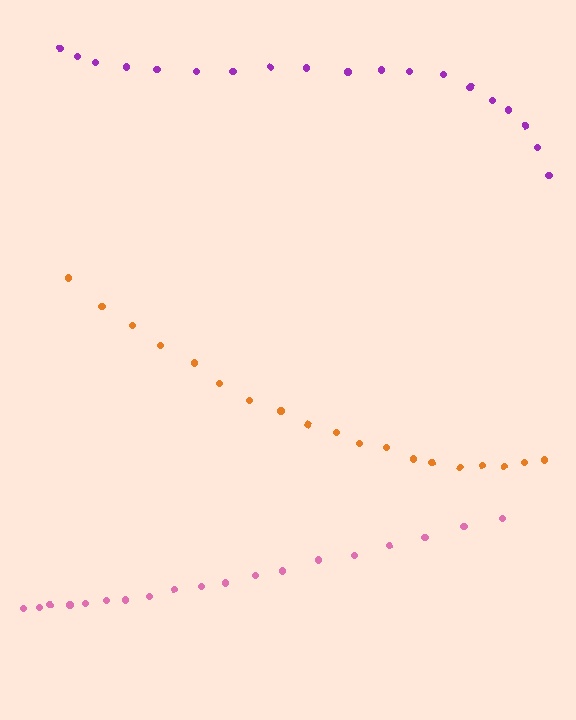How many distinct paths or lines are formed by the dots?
There are 3 distinct paths.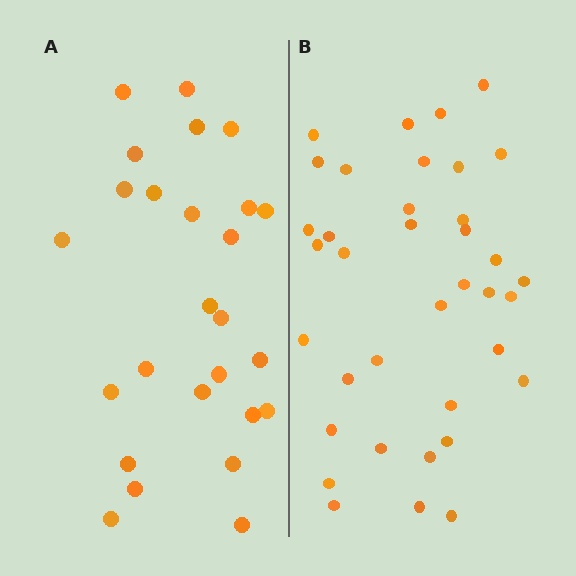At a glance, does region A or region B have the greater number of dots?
Region B (the right region) has more dots.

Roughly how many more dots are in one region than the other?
Region B has roughly 12 or so more dots than region A.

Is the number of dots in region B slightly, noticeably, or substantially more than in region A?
Region B has noticeably more, but not dramatically so. The ratio is roughly 1.4 to 1.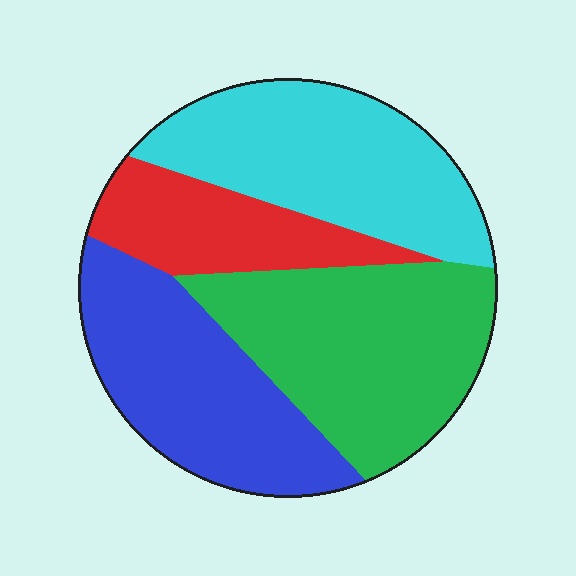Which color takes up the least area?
Red, at roughly 15%.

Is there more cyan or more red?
Cyan.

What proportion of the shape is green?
Green takes up between a quarter and a half of the shape.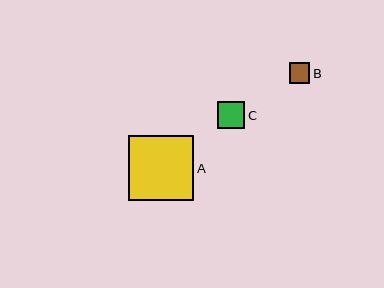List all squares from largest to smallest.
From largest to smallest: A, C, B.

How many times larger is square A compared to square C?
Square A is approximately 2.3 times the size of square C.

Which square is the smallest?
Square B is the smallest with a size of approximately 21 pixels.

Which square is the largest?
Square A is the largest with a size of approximately 65 pixels.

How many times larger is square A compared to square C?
Square A is approximately 2.3 times the size of square C.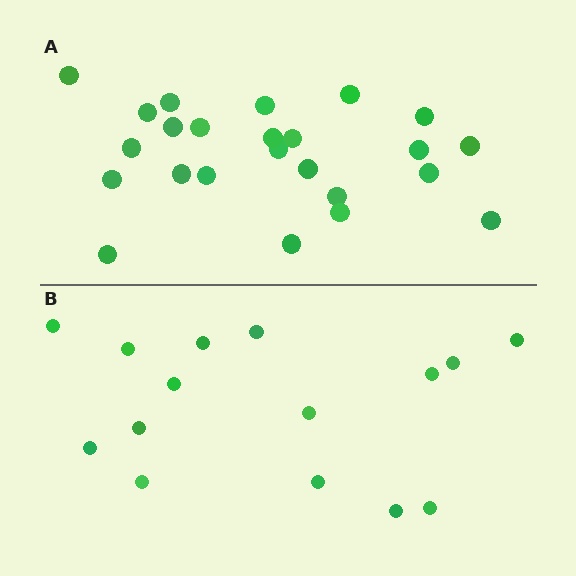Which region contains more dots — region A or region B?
Region A (the top region) has more dots.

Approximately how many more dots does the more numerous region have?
Region A has roughly 8 or so more dots than region B.